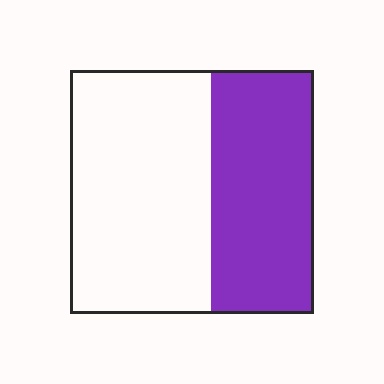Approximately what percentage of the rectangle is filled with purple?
Approximately 40%.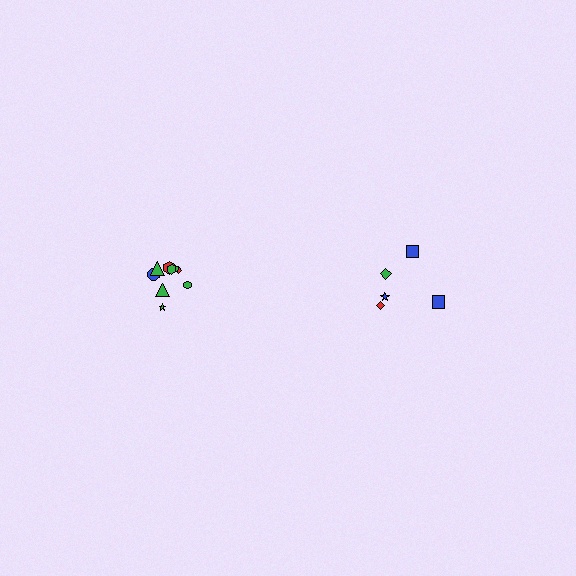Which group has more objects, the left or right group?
The left group.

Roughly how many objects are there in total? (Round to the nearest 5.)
Roughly 15 objects in total.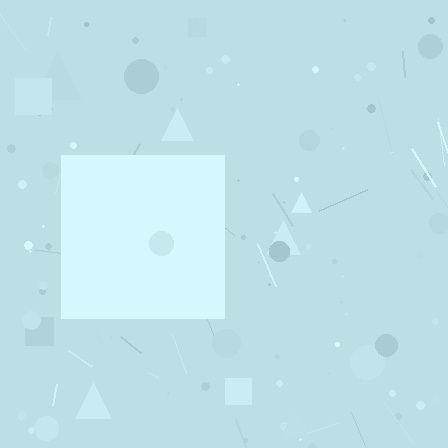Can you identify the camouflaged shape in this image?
The camouflaged shape is a square.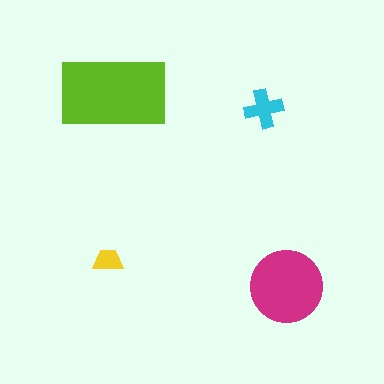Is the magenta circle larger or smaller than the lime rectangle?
Smaller.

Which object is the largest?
The lime rectangle.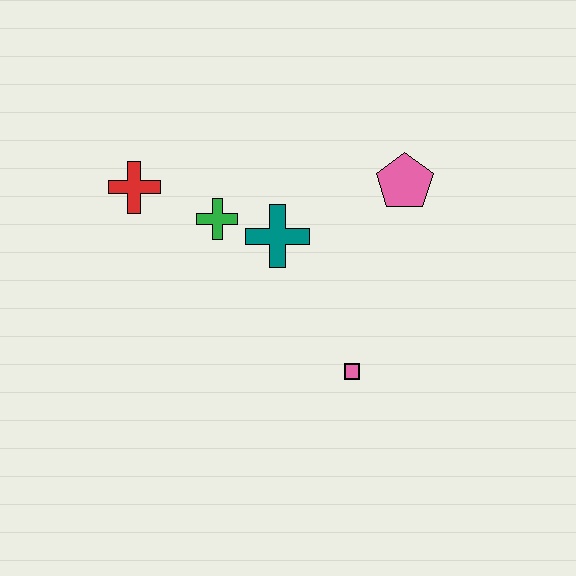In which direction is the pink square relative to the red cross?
The pink square is to the right of the red cross.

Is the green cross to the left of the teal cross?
Yes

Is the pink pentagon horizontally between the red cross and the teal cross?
No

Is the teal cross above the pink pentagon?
No